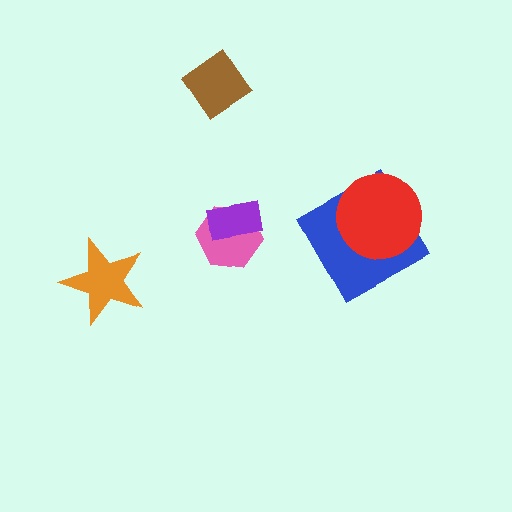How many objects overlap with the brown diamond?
0 objects overlap with the brown diamond.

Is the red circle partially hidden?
No, no other shape covers it.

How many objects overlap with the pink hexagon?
1 object overlaps with the pink hexagon.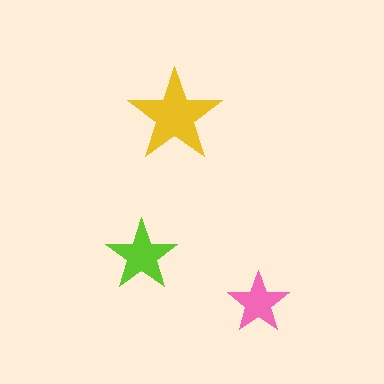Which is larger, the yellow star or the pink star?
The yellow one.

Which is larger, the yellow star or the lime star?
The yellow one.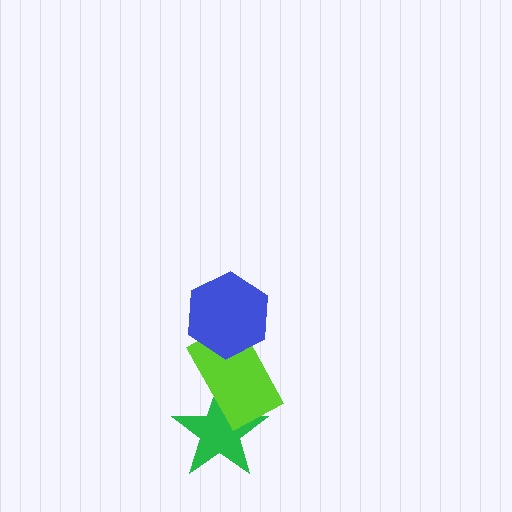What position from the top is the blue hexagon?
The blue hexagon is 1st from the top.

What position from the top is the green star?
The green star is 3rd from the top.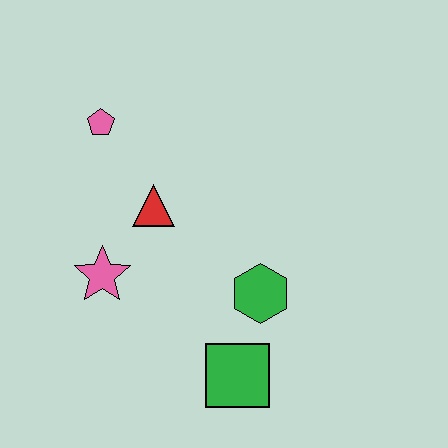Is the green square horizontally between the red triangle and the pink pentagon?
No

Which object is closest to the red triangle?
The pink star is closest to the red triangle.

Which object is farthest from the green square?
The pink pentagon is farthest from the green square.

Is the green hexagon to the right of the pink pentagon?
Yes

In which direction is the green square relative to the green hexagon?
The green square is below the green hexagon.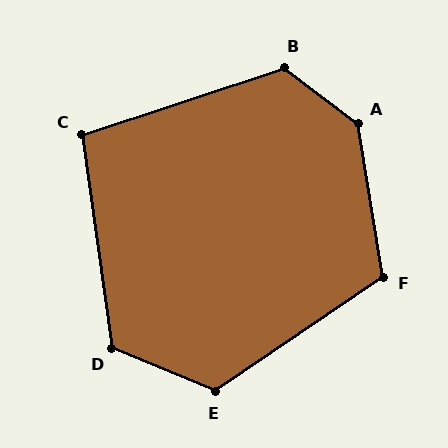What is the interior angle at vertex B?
Approximately 124 degrees (obtuse).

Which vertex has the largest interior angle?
A, at approximately 136 degrees.